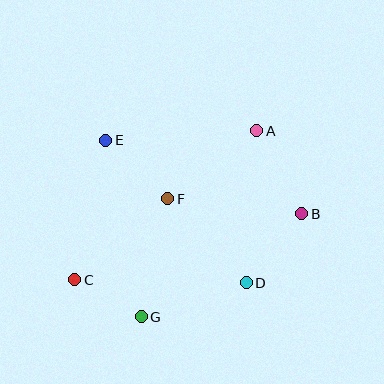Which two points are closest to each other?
Points C and G are closest to each other.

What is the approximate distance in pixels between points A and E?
The distance between A and E is approximately 151 pixels.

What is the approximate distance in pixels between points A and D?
The distance between A and D is approximately 153 pixels.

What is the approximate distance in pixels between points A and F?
The distance between A and F is approximately 112 pixels.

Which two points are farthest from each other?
Points B and C are farthest from each other.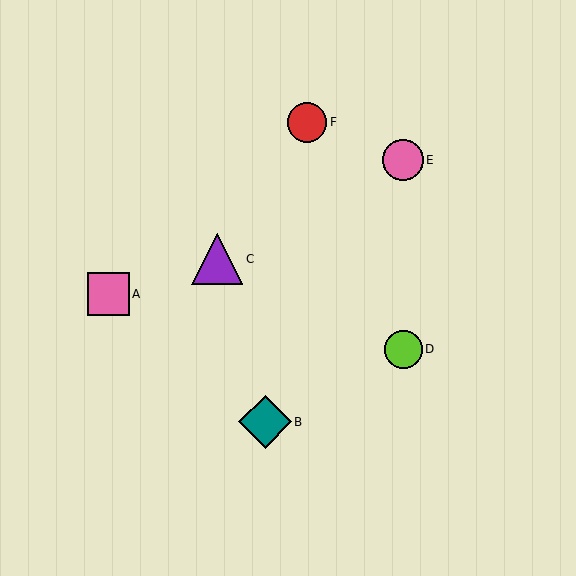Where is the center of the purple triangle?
The center of the purple triangle is at (217, 259).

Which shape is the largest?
The teal diamond (labeled B) is the largest.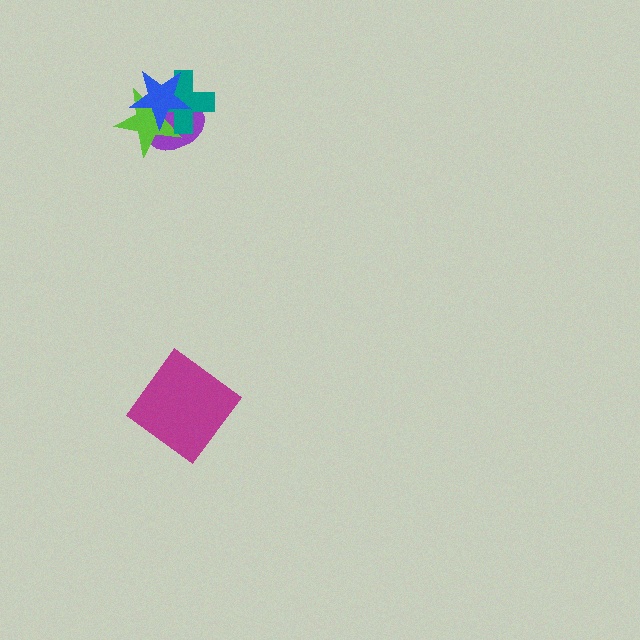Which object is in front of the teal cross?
The blue star is in front of the teal cross.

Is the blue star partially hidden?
No, no other shape covers it.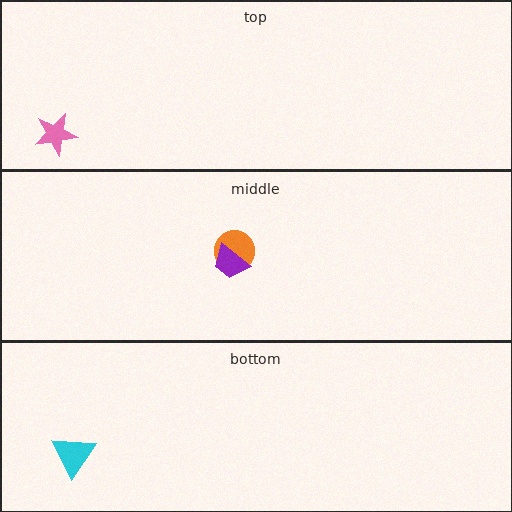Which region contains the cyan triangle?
The bottom region.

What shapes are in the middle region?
The orange circle, the purple trapezoid.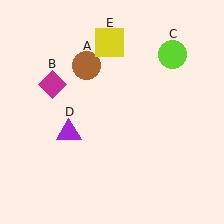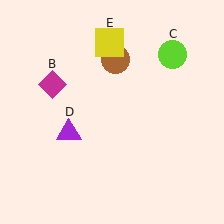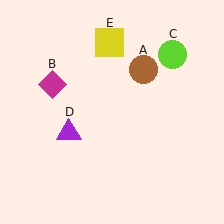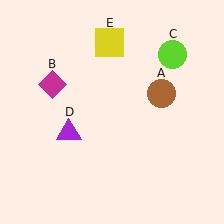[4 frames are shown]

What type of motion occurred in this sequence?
The brown circle (object A) rotated clockwise around the center of the scene.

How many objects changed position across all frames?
1 object changed position: brown circle (object A).